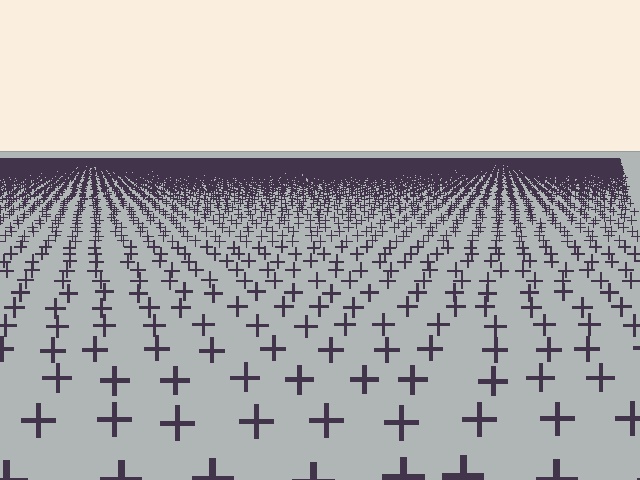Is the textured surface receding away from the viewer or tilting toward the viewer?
The surface is receding away from the viewer. Texture elements get smaller and denser toward the top.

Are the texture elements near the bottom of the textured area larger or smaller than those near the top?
Larger. Near the bottom, elements are closer to the viewer and appear at a bigger on-screen size.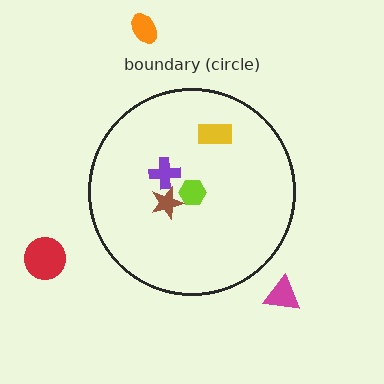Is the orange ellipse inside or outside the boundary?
Outside.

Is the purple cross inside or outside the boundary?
Inside.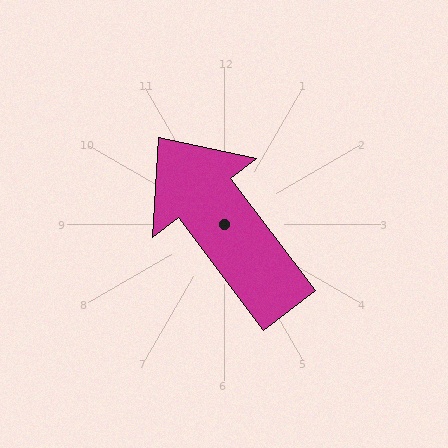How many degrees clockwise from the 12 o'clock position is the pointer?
Approximately 323 degrees.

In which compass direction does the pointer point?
Northwest.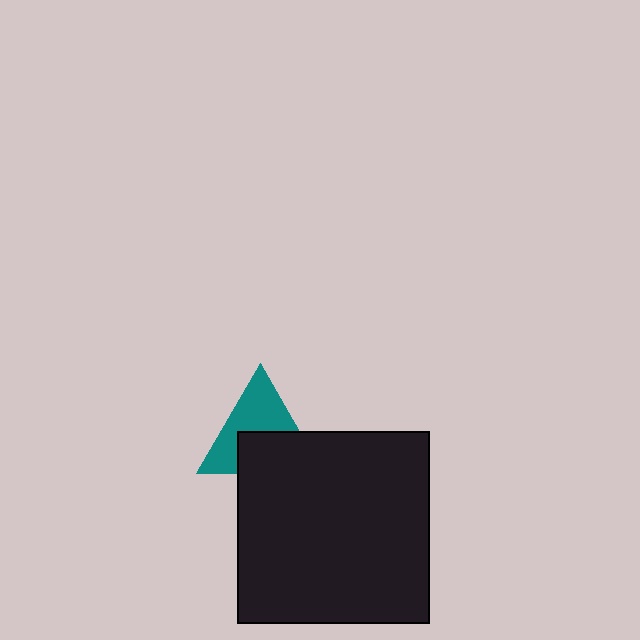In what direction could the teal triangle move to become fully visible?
The teal triangle could move up. That would shift it out from behind the black square entirely.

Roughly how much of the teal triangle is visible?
About half of it is visible (roughly 56%).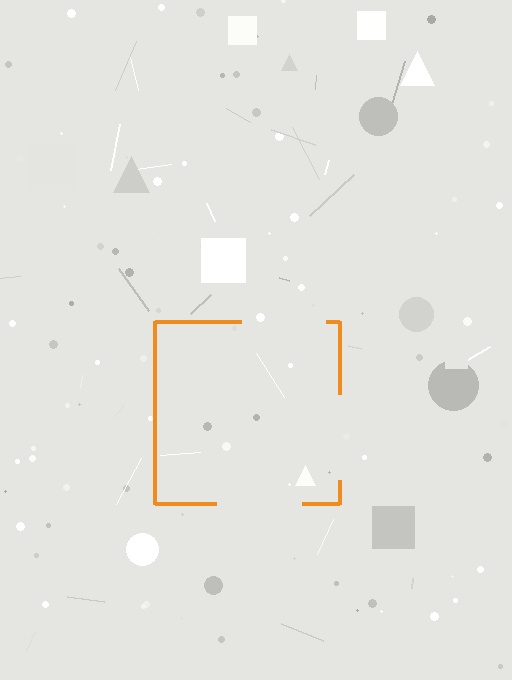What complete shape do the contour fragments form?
The contour fragments form a square.